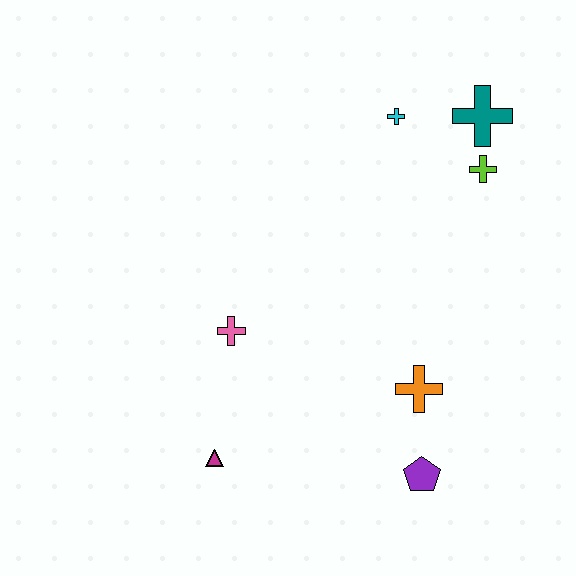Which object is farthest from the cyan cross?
The magenta triangle is farthest from the cyan cross.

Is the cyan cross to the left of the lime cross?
Yes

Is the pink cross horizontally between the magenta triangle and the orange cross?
Yes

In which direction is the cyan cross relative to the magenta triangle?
The cyan cross is above the magenta triangle.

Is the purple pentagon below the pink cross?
Yes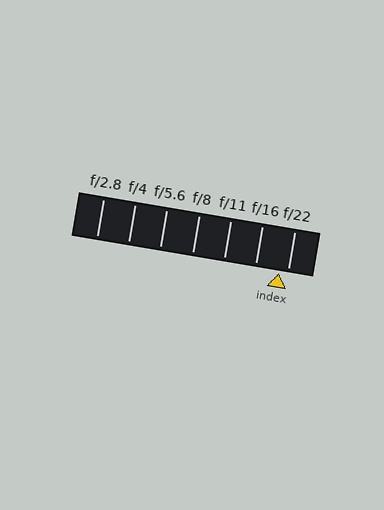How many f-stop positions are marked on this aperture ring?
There are 7 f-stop positions marked.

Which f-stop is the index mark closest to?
The index mark is closest to f/22.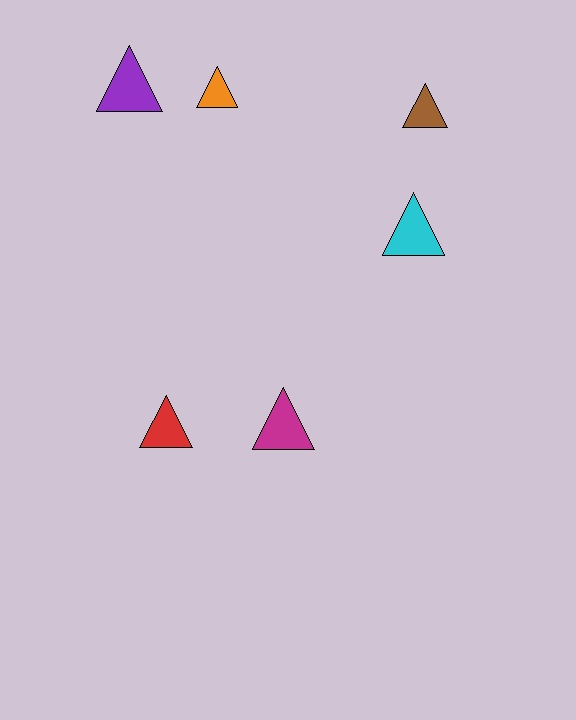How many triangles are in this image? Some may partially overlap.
There are 6 triangles.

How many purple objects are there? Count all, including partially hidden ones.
There is 1 purple object.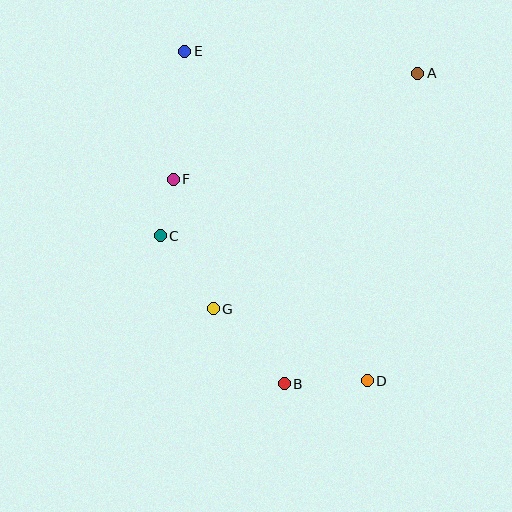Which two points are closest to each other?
Points C and F are closest to each other.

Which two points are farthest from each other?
Points D and E are farthest from each other.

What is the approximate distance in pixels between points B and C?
The distance between B and C is approximately 193 pixels.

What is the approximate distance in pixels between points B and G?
The distance between B and G is approximately 103 pixels.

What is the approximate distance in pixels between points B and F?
The distance between B and F is approximately 232 pixels.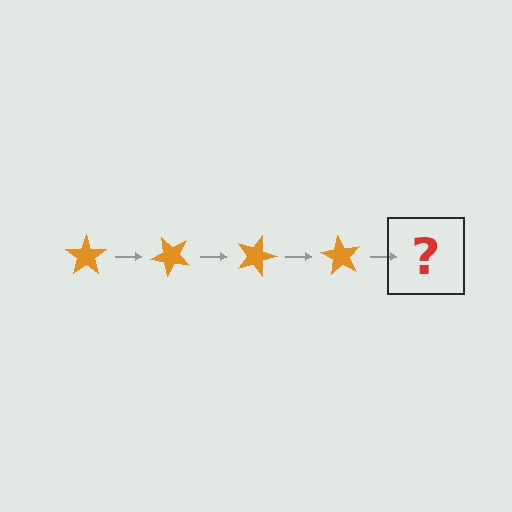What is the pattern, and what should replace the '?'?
The pattern is that the star rotates 45 degrees each step. The '?' should be an orange star rotated 180 degrees.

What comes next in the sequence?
The next element should be an orange star rotated 180 degrees.